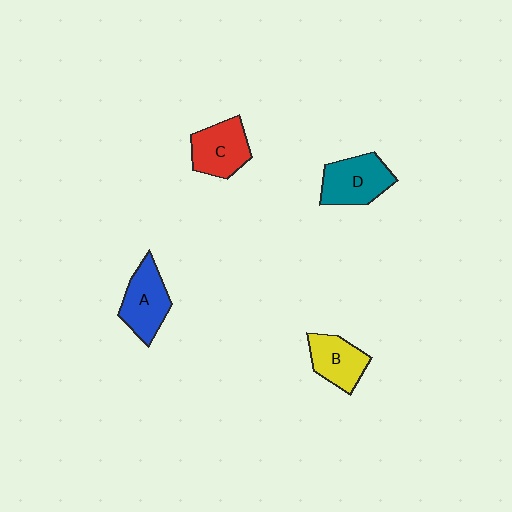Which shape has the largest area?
Shape D (teal).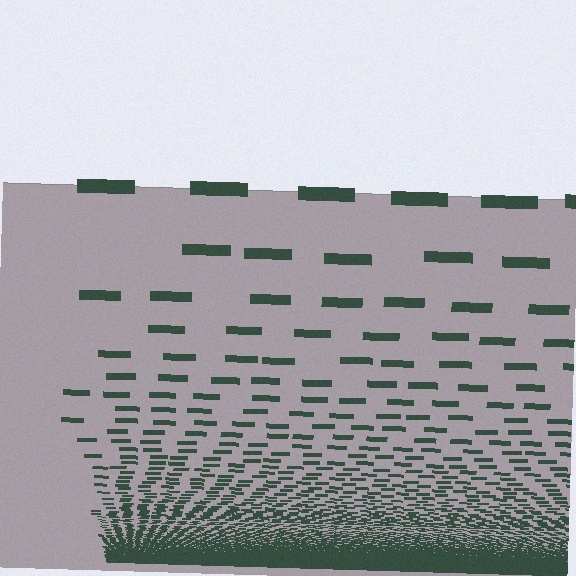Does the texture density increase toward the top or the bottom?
Density increases toward the bottom.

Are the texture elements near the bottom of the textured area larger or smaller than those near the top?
Smaller. The gradient is inverted — elements near the bottom are smaller and denser.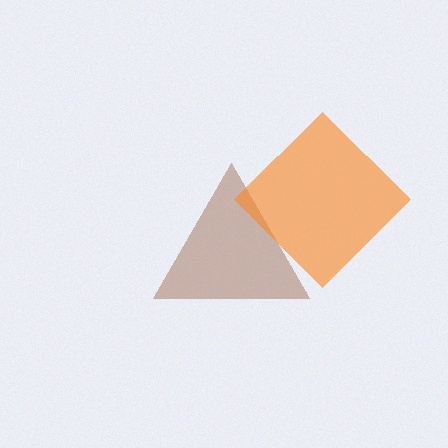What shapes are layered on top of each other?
The layered shapes are: a brown triangle, an orange diamond.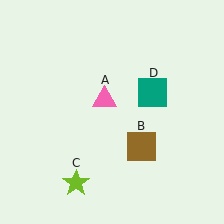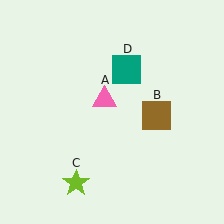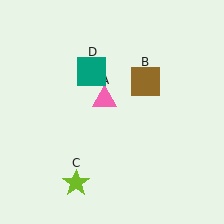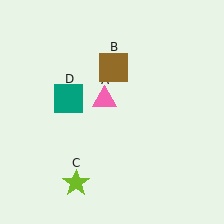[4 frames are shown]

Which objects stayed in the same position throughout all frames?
Pink triangle (object A) and lime star (object C) remained stationary.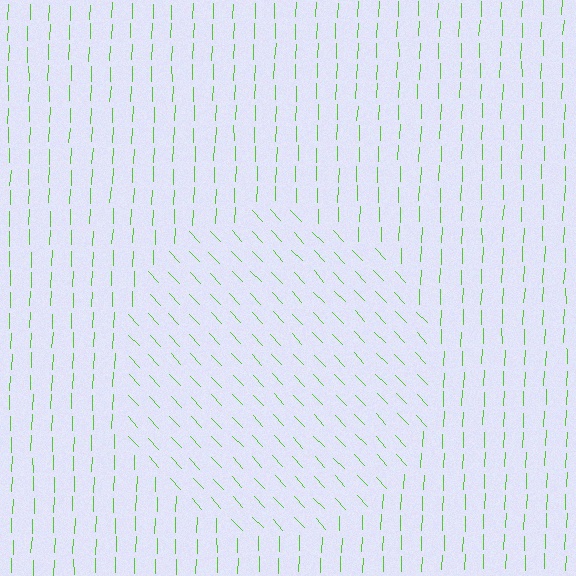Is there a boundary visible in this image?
Yes, there is a texture boundary formed by a change in line orientation.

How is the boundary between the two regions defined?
The boundary is defined purely by a change in line orientation (approximately 45 degrees difference). All lines are the same color and thickness.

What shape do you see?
I see a circle.